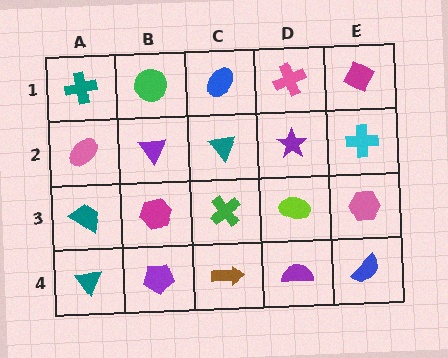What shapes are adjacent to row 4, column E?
A pink hexagon (row 3, column E), a purple semicircle (row 4, column D).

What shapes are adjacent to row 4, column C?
A green cross (row 3, column C), a purple pentagon (row 4, column B), a purple semicircle (row 4, column D).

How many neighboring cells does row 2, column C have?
4.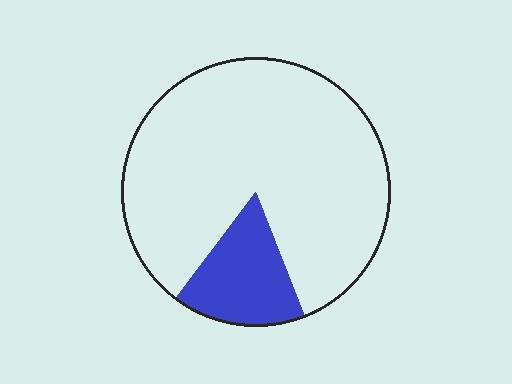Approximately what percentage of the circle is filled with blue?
Approximately 15%.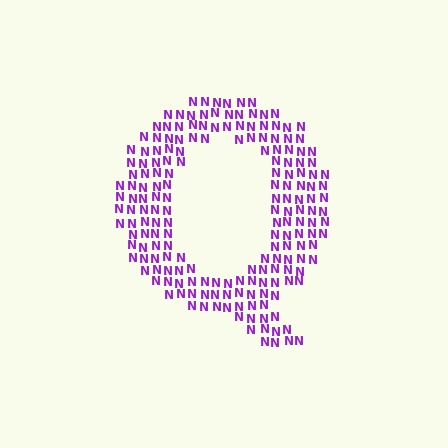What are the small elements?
The small elements are letter N's.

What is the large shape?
The large shape is the letter Q.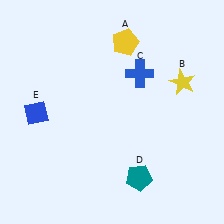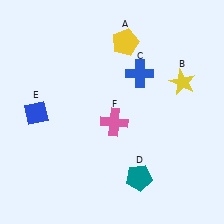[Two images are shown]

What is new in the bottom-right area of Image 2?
A pink cross (F) was added in the bottom-right area of Image 2.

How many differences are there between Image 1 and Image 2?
There is 1 difference between the two images.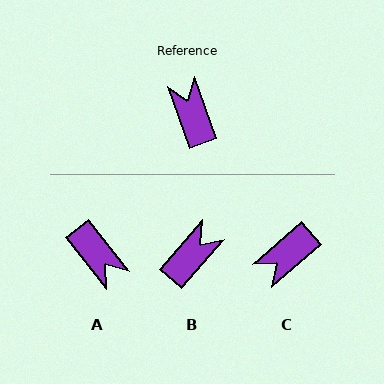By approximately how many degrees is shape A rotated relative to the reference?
Approximately 161 degrees clockwise.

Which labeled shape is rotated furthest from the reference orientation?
A, about 161 degrees away.